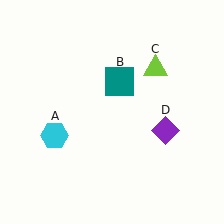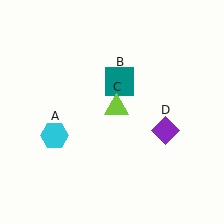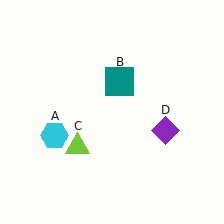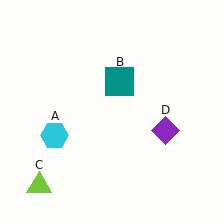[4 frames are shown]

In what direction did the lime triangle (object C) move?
The lime triangle (object C) moved down and to the left.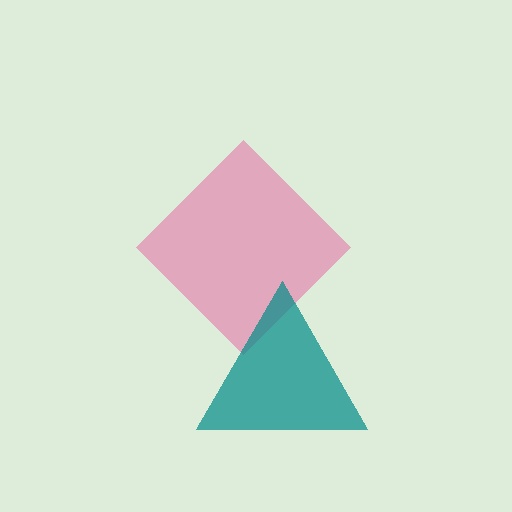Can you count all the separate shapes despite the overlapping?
Yes, there are 2 separate shapes.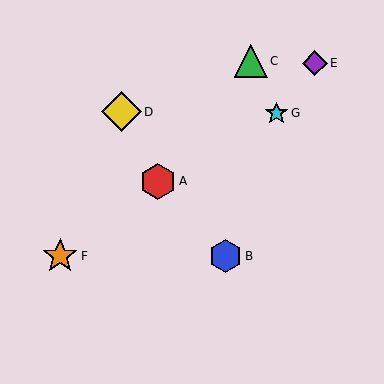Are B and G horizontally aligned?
No, B is at y≈256 and G is at y≈113.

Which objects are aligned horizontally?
Objects B, F are aligned horizontally.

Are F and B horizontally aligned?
Yes, both are at y≈256.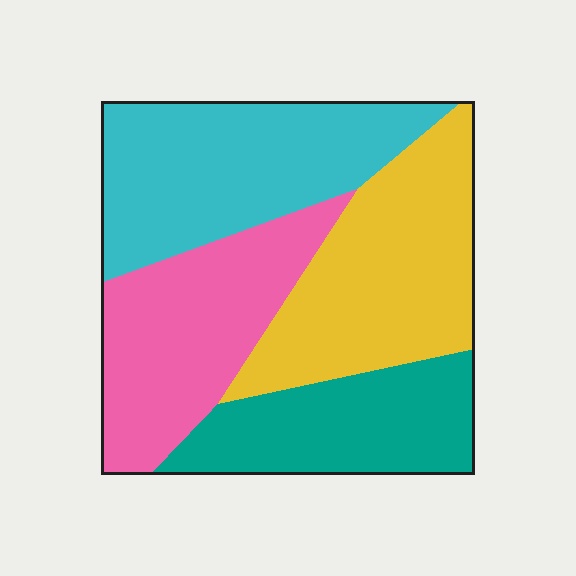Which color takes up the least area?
Teal, at roughly 20%.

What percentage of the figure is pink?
Pink takes up about one quarter (1/4) of the figure.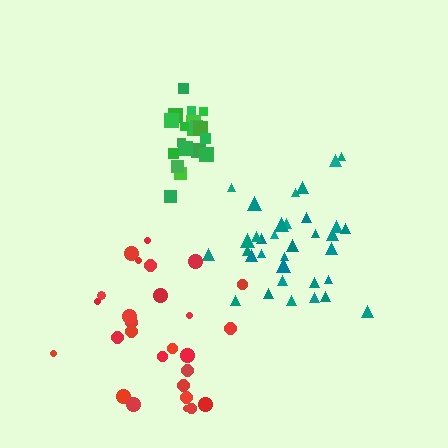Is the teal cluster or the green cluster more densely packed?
Green.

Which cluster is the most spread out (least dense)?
Red.